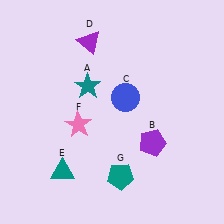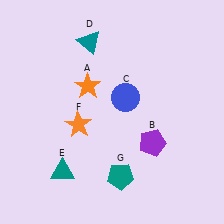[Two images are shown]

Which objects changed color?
A changed from teal to orange. D changed from purple to teal. F changed from pink to orange.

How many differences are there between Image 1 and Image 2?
There are 3 differences between the two images.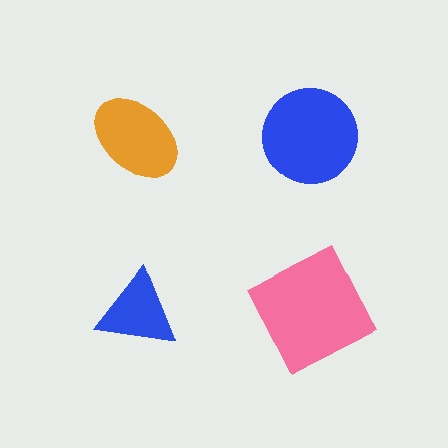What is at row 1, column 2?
A blue circle.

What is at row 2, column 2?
A pink square.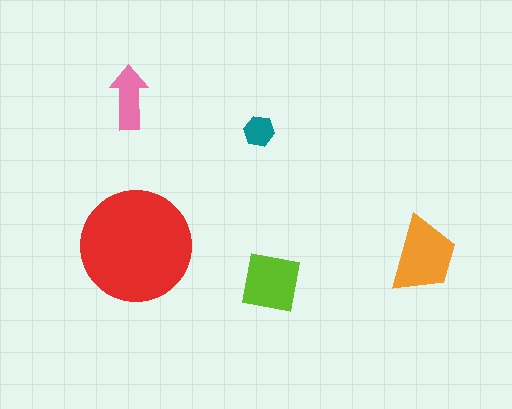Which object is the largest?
The red circle.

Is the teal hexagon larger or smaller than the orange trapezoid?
Smaller.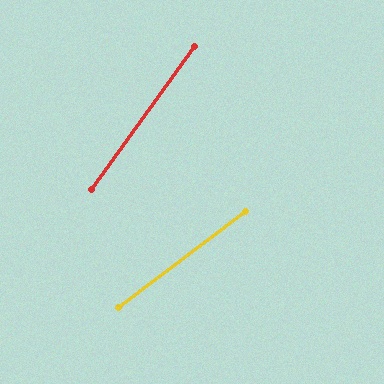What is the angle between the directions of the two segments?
Approximately 17 degrees.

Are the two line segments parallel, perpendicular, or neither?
Neither parallel nor perpendicular — they differ by about 17°.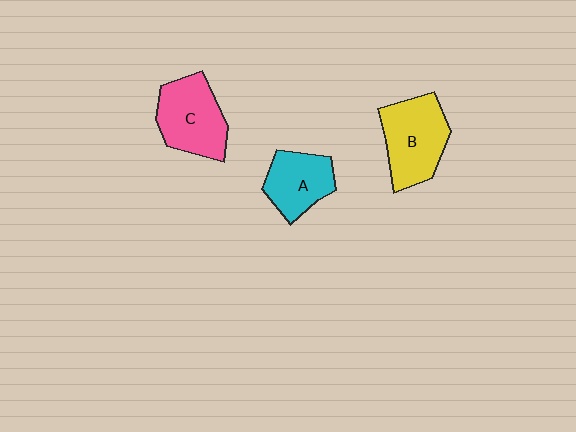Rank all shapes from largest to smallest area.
From largest to smallest: B (yellow), C (pink), A (cyan).